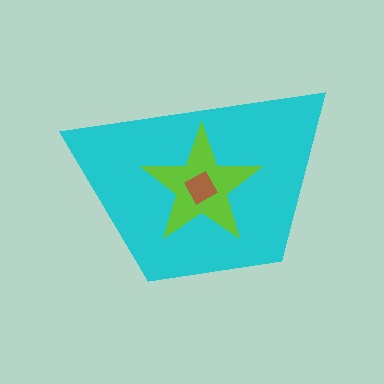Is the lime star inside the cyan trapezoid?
Yes.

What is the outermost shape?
The cyan trapezoid.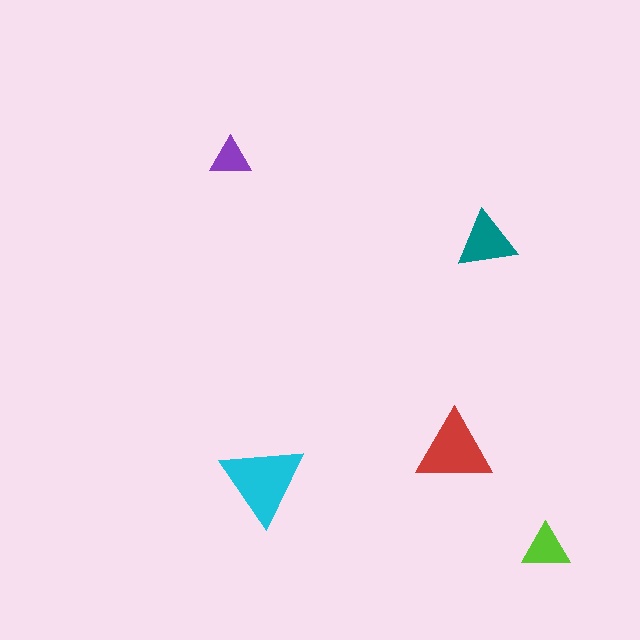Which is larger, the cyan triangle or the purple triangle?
The cyan one.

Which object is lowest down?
The lime triangle is bottommost.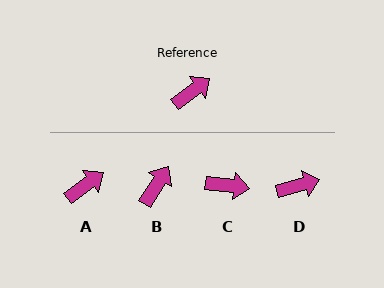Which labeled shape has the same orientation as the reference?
A.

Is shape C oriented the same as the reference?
No, it is off by about 43 degrees.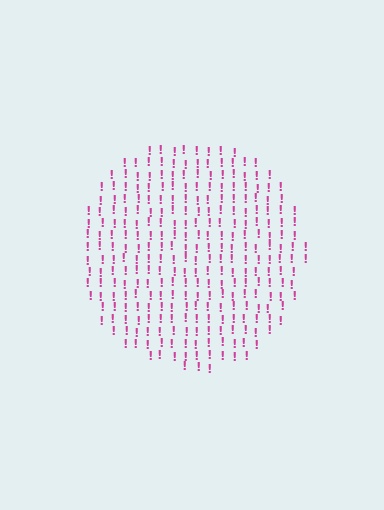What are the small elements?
The small elements are exclamation marks.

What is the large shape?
The large shape is a circle.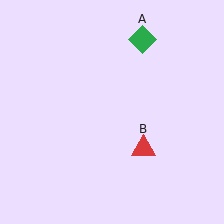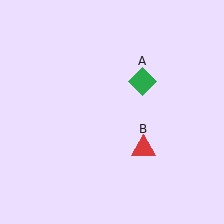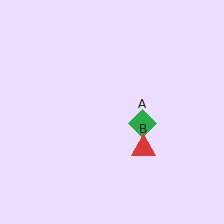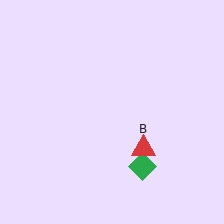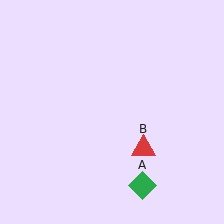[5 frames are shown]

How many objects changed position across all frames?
1 object changed position: green diamond (object A).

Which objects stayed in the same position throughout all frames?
Red triangle (object B) remained stationary.